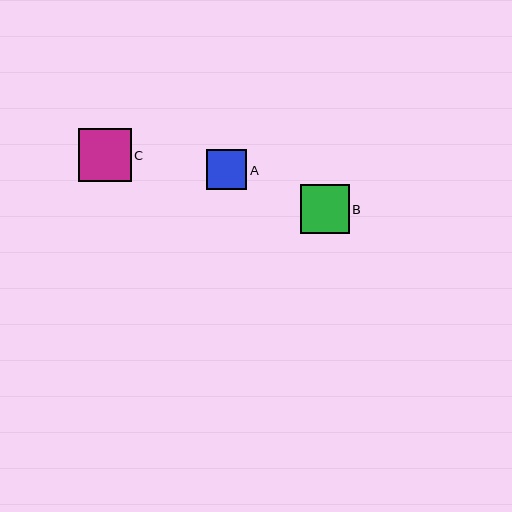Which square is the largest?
Square C is the largest with a size of approximately 53 pixels.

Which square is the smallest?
Square A is the smallest with a size of approximately 40 pixels.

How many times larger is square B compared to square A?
Square B is approximately 1.2 times the size of square A.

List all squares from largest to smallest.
From largest to smallest: C, B, A.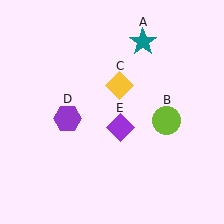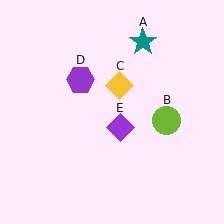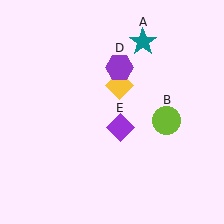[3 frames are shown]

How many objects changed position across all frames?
1 object changed position: purple hexagon (object D).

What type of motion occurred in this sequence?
The purple hexagon (object D) rotated clockwise around the center of the scene.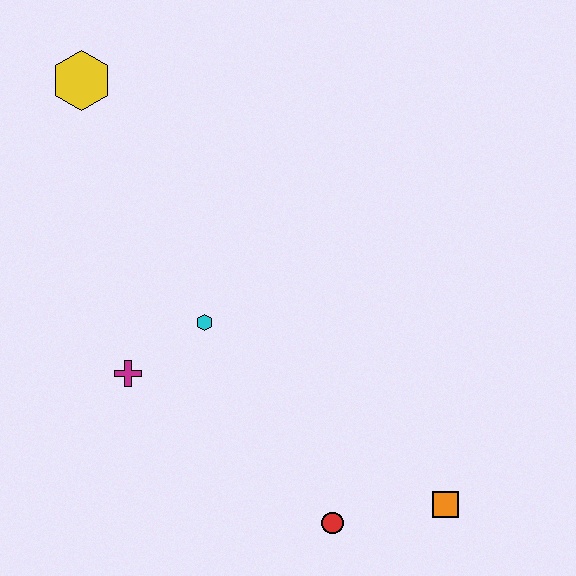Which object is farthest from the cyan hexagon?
The orange square is farthest from the cyan hexagon.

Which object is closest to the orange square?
The red circle is closest to the orange square.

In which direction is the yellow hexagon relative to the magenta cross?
The yellow hexagon is above the magenta cross.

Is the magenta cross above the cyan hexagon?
No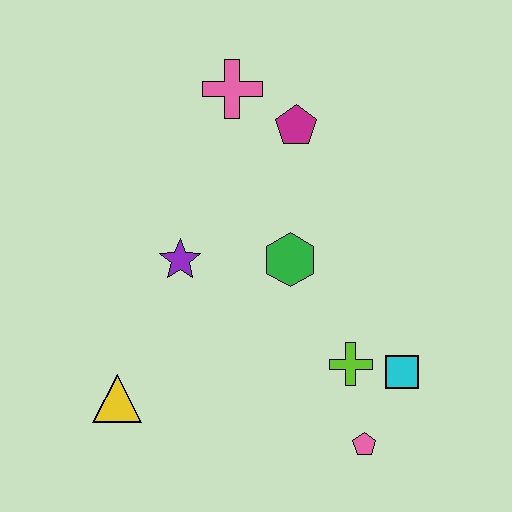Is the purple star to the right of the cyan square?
No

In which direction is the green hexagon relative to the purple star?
The green hexagon is to the right of the purple star.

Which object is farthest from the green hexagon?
The yellow triangle is farthest from the green hexagon.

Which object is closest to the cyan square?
The lime cross is closest to the cyan square.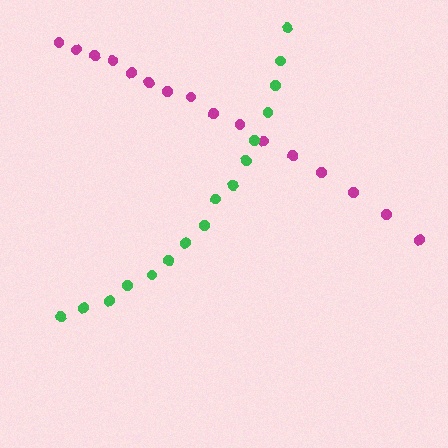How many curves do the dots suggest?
There are 2 distinct paths.